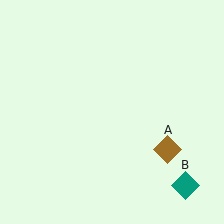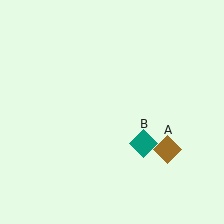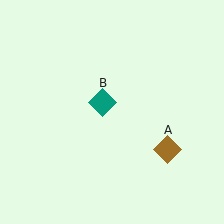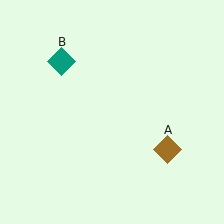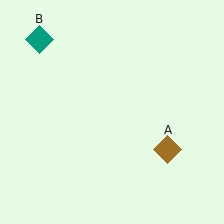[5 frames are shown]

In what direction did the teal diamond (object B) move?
The teal diamond (object B) moved up and to the left.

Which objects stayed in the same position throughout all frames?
Brown diamond (object A) remained stationary.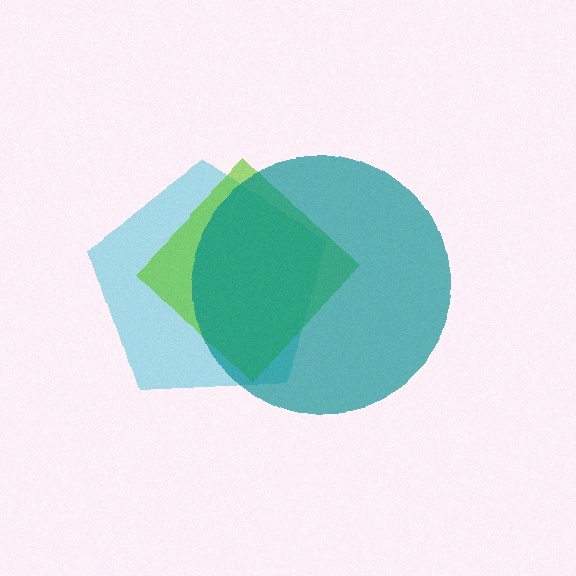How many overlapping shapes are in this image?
There are 3 overlapping shapes in the image.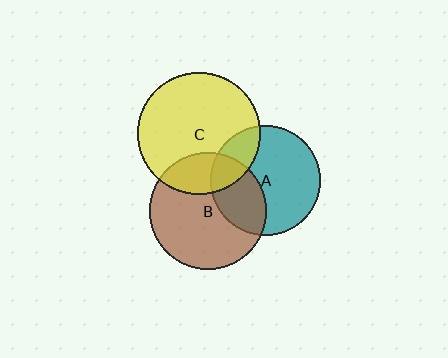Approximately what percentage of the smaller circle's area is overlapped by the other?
Approximately 35%.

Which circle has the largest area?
Circle C (yellow).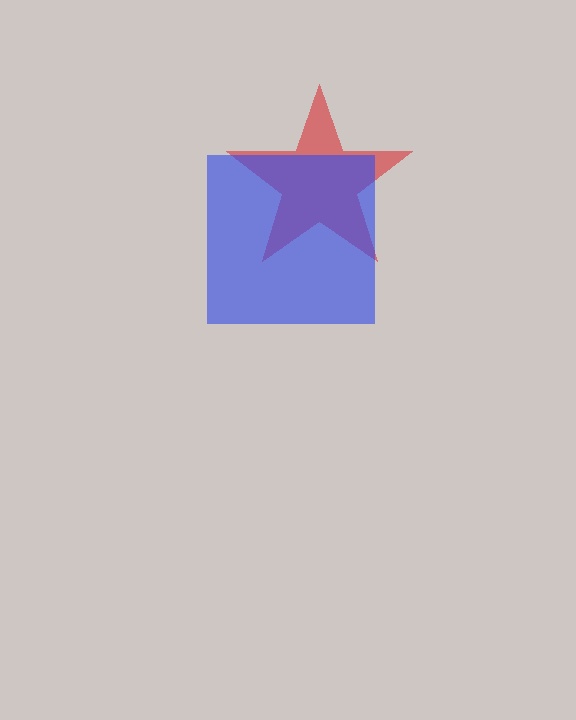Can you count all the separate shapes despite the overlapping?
Yes, there are 2 separate shapes.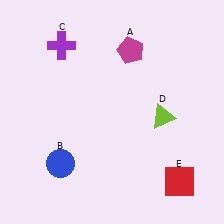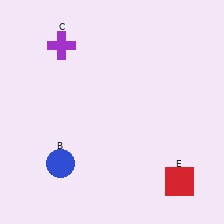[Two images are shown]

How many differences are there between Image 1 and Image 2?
There are 2 differences between the two images.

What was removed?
The magenta pentagon (A), the lime triangle (D) were removed in Image 2.